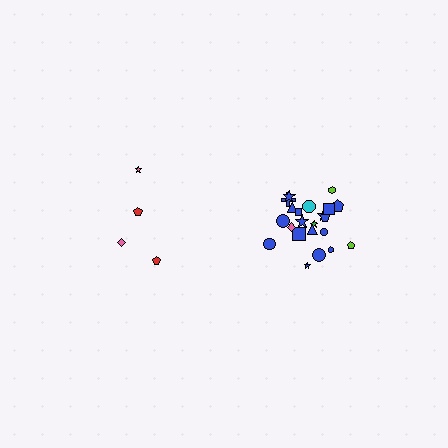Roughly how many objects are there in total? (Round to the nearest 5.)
Roughly 25 objects in total.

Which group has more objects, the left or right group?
The right group.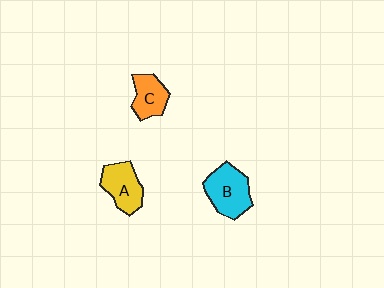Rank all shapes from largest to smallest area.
From largest to smallest: B (cyan), A (yellow), C (orange).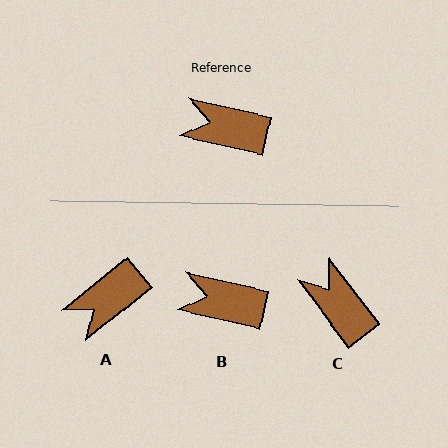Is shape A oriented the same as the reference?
No, it is off by about 51 degrees.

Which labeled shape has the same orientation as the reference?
B.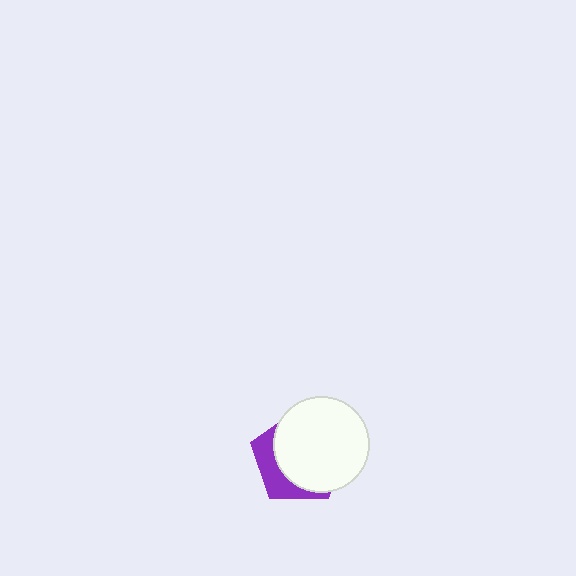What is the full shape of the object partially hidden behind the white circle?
The partially hidden object is a purple pentagon.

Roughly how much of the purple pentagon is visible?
A small part of it is visible (roughly 30%).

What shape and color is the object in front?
The object in front is a white circle.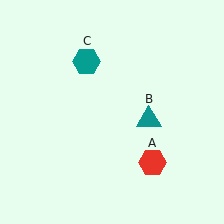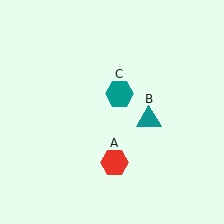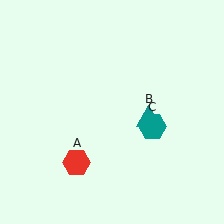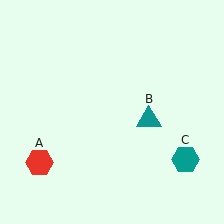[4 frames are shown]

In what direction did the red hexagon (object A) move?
The red hexagon (object A) moved left.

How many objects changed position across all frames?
2 objects changed position: red hexagon (object A), teal hexagon (object C).